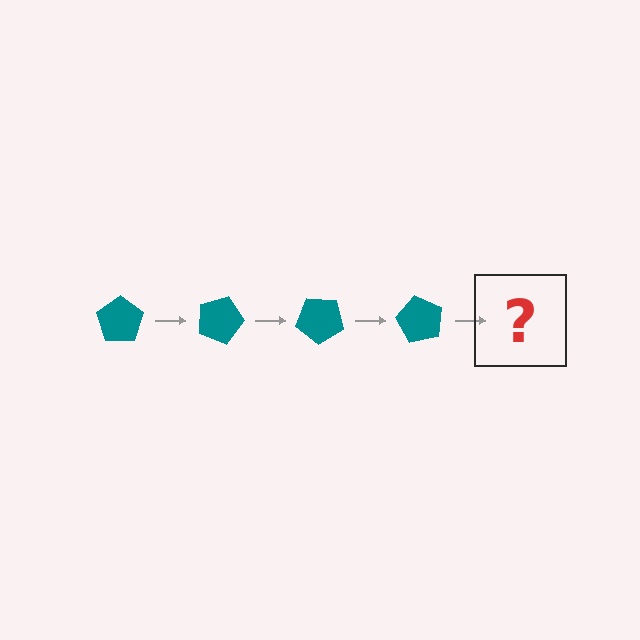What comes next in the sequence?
The next element should be a teal pentagon rotated 80 degrees.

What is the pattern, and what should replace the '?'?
The pattern is that the pentagon rotates 20 degrees each step. The '?' should be a teal pentagon rotated 80 degrees.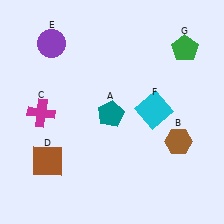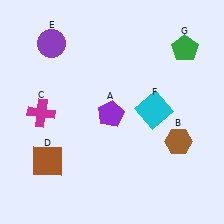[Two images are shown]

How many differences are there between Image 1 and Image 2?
There is 1 difference between the two images.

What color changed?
The pentagon (A) changed from teal in Image 1 to purple in Image 2.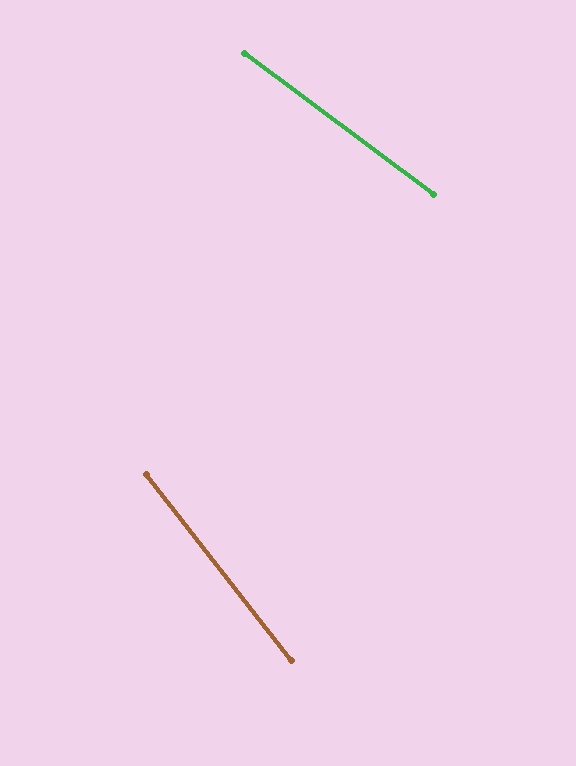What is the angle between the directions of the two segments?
Approximately 15 degrees.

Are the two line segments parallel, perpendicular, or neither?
Neither parallel nor perpendicular — they differ by about 15°.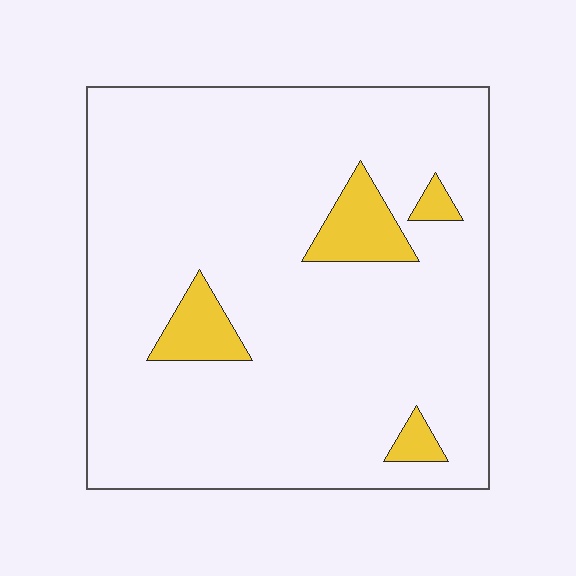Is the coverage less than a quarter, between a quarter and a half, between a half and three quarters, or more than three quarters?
Less than a quarter.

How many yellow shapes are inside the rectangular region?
4.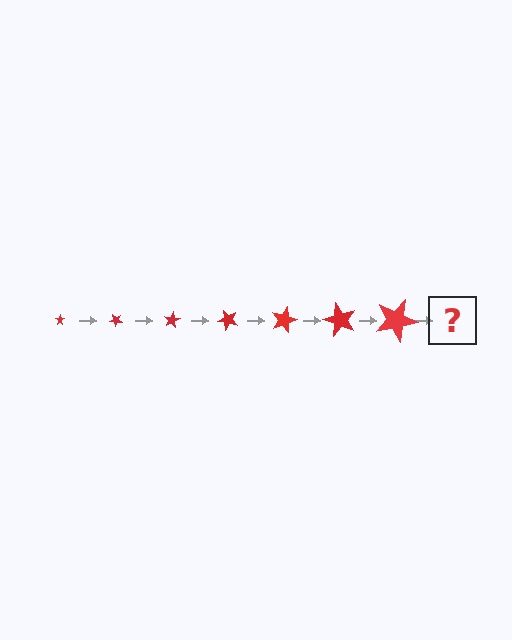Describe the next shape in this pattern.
It should be a star, larger than the previous one and rotated 280 degrees from the start.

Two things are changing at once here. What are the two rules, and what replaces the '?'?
The two rules are that the star grows larger each step and it rotates 40 degrees each step. The '?' should be a star, larger than the previous one and rotated 280 degrees from the start.